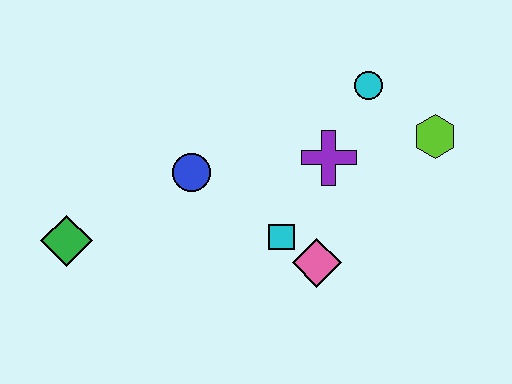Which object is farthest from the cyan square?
The green diamond is farthest from the cyan square.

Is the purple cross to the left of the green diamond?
No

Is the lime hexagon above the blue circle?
Yes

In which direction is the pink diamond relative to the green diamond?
The pink diamond is to the right of the green diamond.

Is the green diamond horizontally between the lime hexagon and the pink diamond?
No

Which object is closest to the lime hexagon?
The cyan circle is closest to the lime hexagon.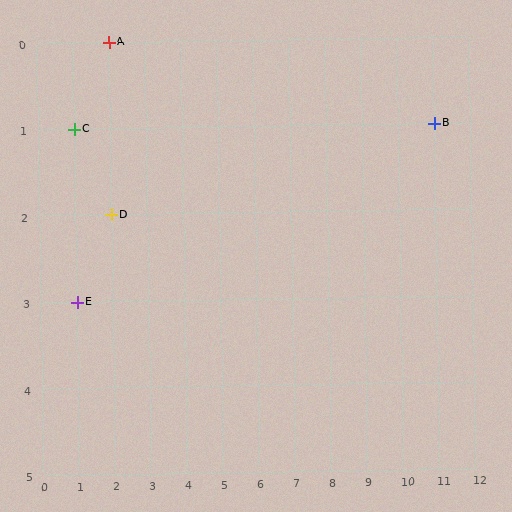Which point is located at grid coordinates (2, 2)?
Point D is at (2, 2).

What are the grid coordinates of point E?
Point E is at grid coordinates (1, 3).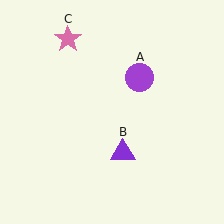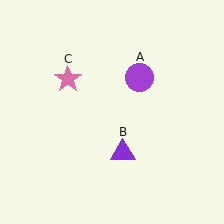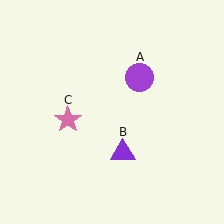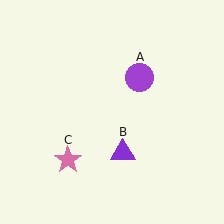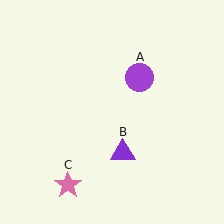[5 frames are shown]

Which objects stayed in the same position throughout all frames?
Purple circle (object A) and purple triangle (object B) remained stationary.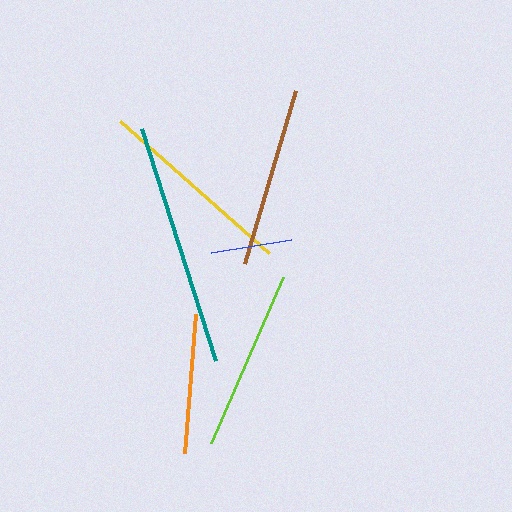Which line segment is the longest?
The teal line is the longest at approximately 244 pixels.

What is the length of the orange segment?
The orange segment is approximately 140 pixels long.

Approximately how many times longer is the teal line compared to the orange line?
The teal line is approximately 1.7 times the length of the orange line.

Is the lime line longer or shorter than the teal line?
The teal line is longer than the lime line.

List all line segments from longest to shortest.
From longest to shortest: teal, yellow, lime, brown, orange, blue.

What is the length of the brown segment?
The brown segment is approximately 180 pixels long.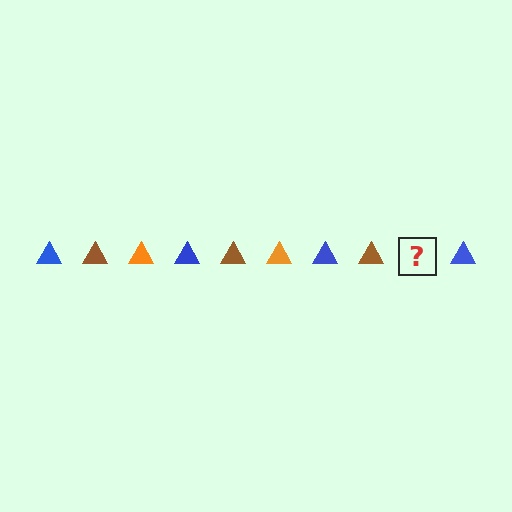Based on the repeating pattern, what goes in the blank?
The blank should be an orange triangle.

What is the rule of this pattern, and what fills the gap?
The rule is that the pattern cycles through blue, brown, orange triangles. The gap should be filled with an orange triangle.